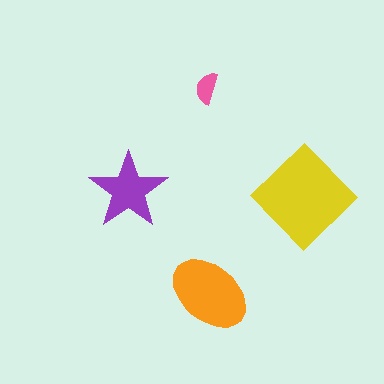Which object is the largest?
The yellow diamond.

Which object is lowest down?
The orange ellipse is bottommost.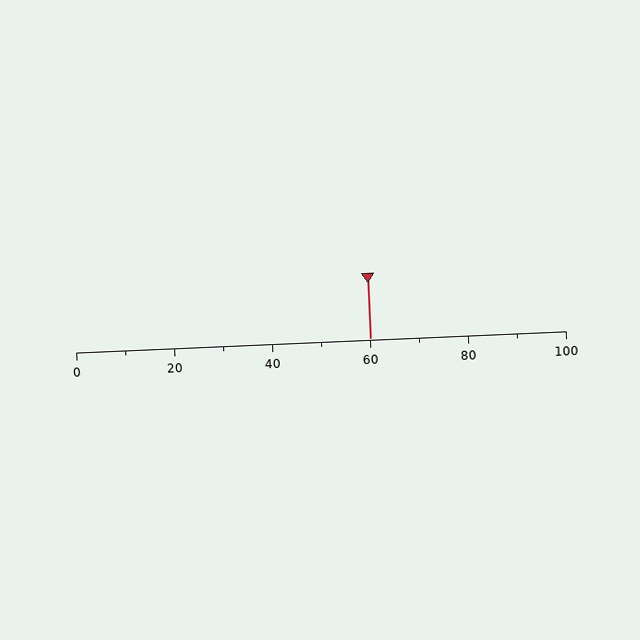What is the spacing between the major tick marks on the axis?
The major ticks are spaced 20 apart.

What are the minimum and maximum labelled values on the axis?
The axis runs from 0 to 100.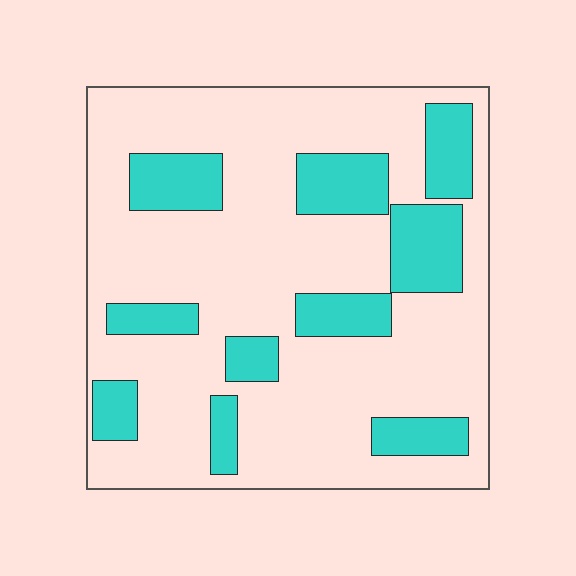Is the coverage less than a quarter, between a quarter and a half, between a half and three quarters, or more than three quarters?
Between a quarter and a half.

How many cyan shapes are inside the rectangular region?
10.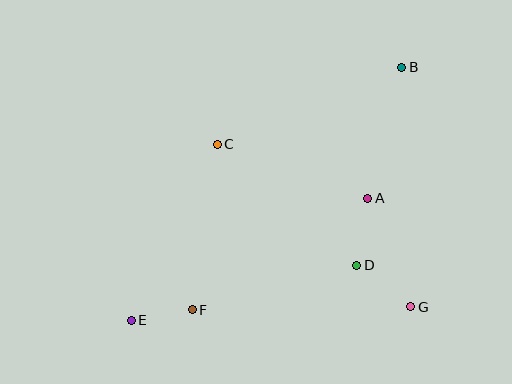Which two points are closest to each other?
Points E and F are closest to each other.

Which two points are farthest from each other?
Points B and E are farthest from each other.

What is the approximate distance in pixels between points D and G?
The distance between D and G is approximately 68 pixels.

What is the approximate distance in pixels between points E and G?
The distance between E and G is approximately 280 pixels.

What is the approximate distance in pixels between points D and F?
The distance between D and F is approximately 170 pixels.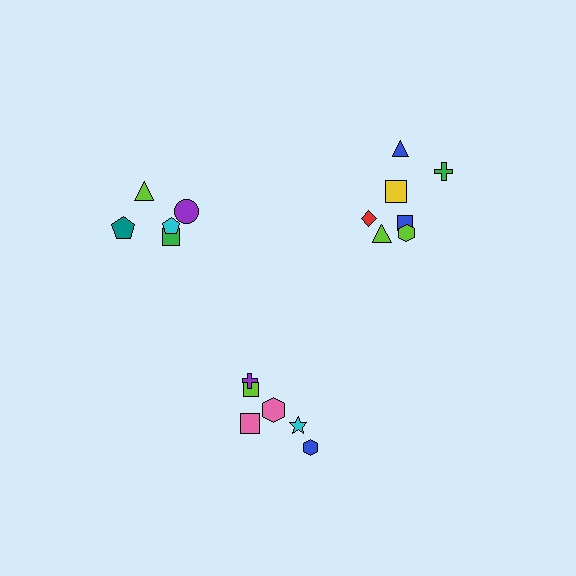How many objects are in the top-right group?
There are 7 objects.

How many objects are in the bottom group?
There are 6 objects.